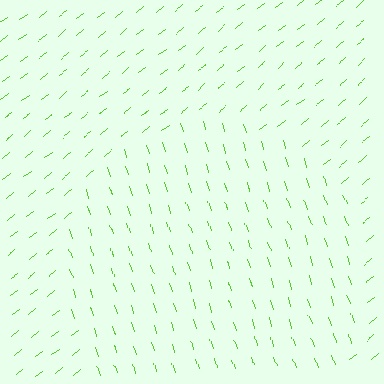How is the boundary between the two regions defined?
The boundary is defined purely by a change in line orientation (approximately 70 degrees difference). All lines are the same color and thickness.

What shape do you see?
I see a circle.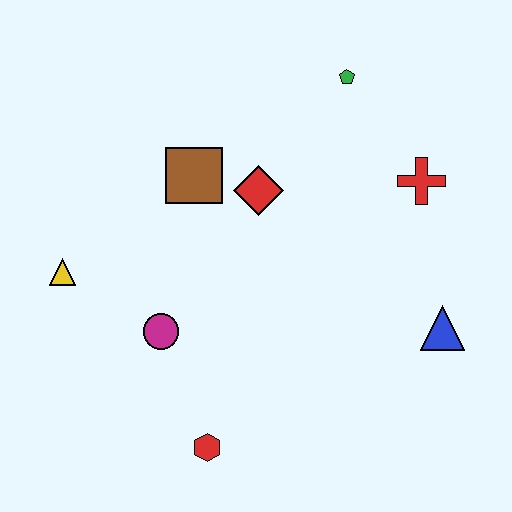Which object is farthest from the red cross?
The yellow triangle is farthest from the red cross.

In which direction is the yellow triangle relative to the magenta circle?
The yellow triangle is to the left of the magenta circle.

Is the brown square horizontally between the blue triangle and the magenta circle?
Yes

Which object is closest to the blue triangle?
The red cross is closest to the blue triangle.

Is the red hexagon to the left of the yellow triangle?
No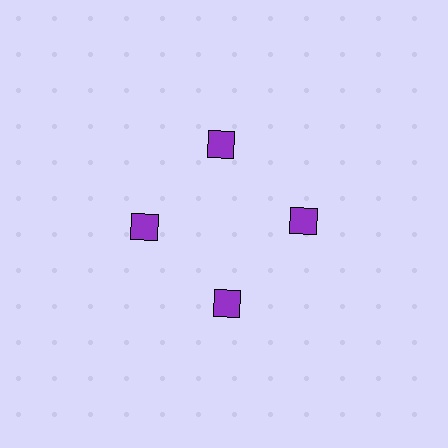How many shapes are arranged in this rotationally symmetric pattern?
There are 4 shapes, arranged in 4 groups of 1.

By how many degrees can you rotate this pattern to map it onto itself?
The pattern maps onto itself every 90 degrees of rotation.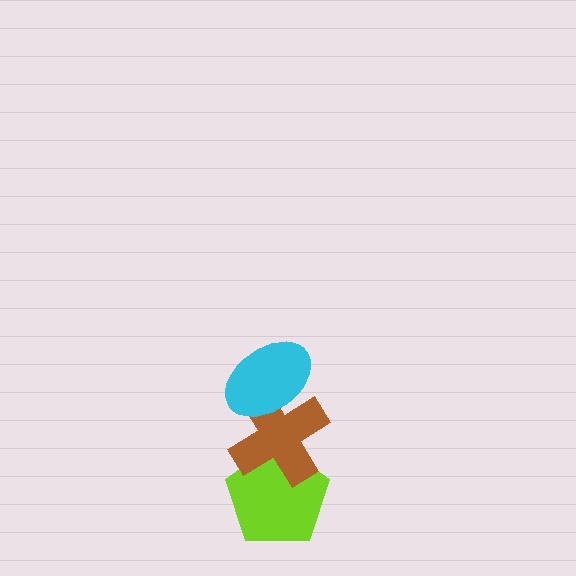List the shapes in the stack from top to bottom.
From top to bottom: the cyan ellipse, the brown cross, the lime pentagon.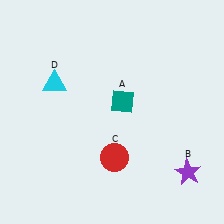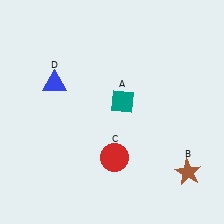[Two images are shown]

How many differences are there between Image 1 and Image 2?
There are 2 differences between the two images.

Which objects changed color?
B changed from purple to brown. D changed from cyan to blue.